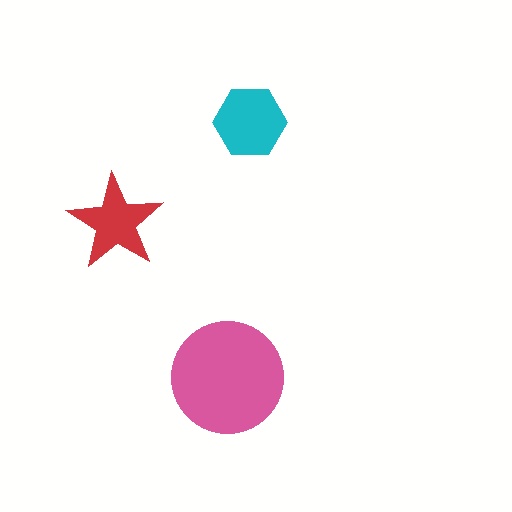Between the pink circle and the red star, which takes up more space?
The pink circle.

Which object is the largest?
The pink circle.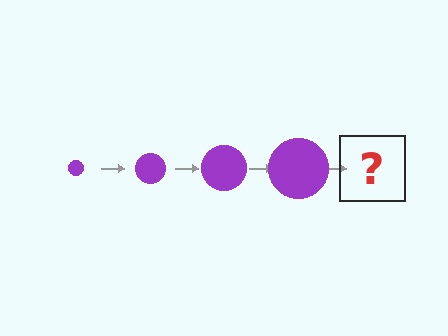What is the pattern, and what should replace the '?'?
The pattern is that the circle gets progressively larger each step. The '?' should be a purple circle, larger than the previous one.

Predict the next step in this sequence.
The next step is a purple circle, larger than the previous one.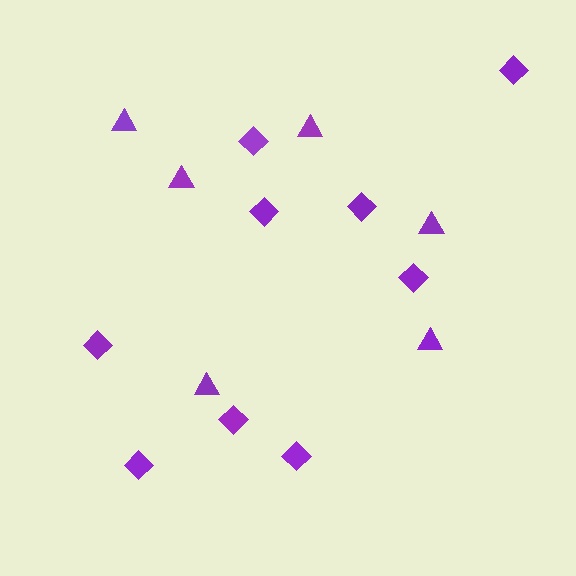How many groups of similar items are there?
There are 2 groups: one group of triangles (6) and one group of diamonds (9).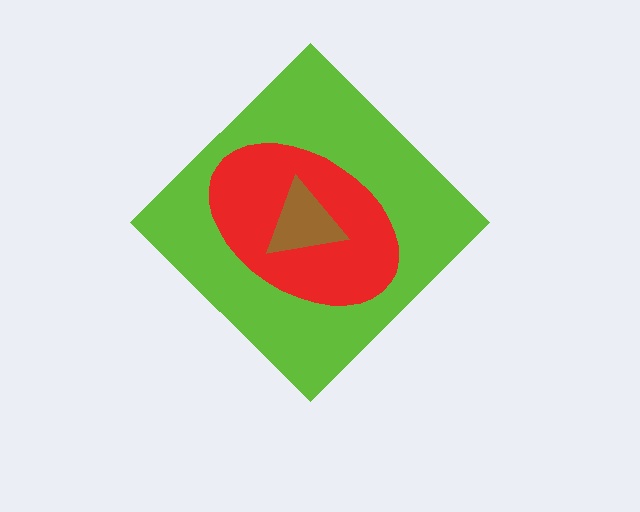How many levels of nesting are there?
3.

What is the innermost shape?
The brown triangle.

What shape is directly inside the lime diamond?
The red ellipse.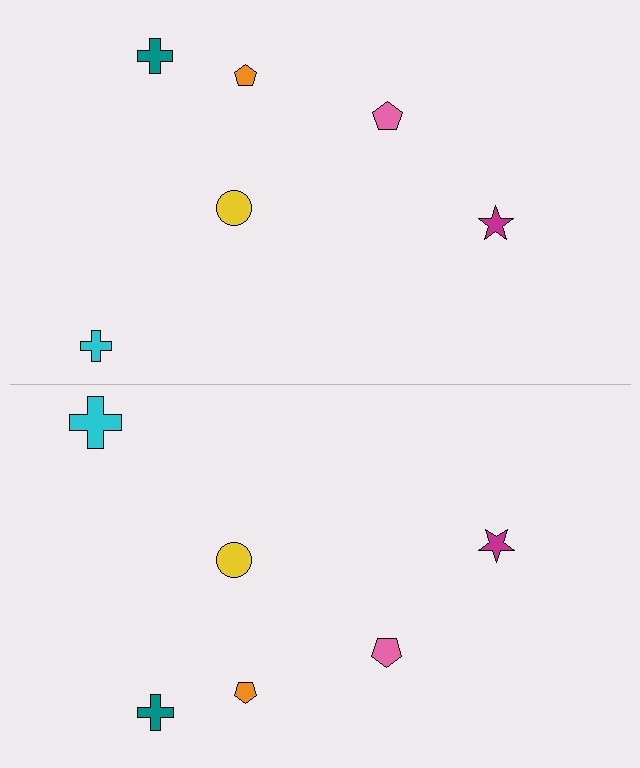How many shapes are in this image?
There are 12 shapes in this image.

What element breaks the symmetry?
The cyan cross on the bottom side has a different size than its mirror counterpart.